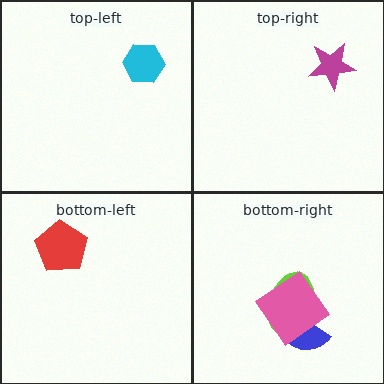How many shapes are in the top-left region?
1.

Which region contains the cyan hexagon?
The top-left region.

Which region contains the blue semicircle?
The bottom-right region.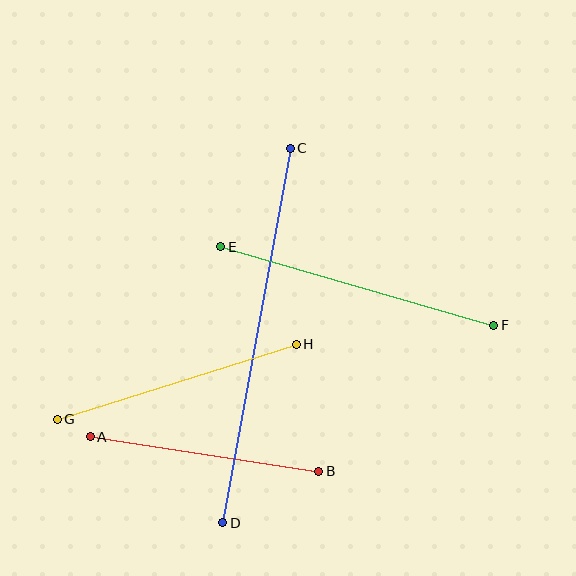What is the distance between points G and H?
The distance is approximately 250 pixels.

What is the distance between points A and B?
The distance is approximately 231 pixels.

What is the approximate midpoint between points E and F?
The midpoint is at approximately (357, 286) pixels.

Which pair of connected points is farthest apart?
Points C and D are farthest apart.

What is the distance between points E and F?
The distance is approximately 284 pixels.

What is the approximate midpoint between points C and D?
The midpoint is at approximately (257, 336) pixels.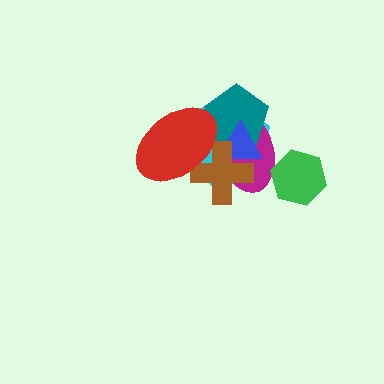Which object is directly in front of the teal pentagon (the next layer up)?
The blue triangle is directly in front of the teal pentagon.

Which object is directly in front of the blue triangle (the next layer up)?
The brown cross is directly in front of the blue triangle.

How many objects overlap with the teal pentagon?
5 objects overlap with the teal pentagon.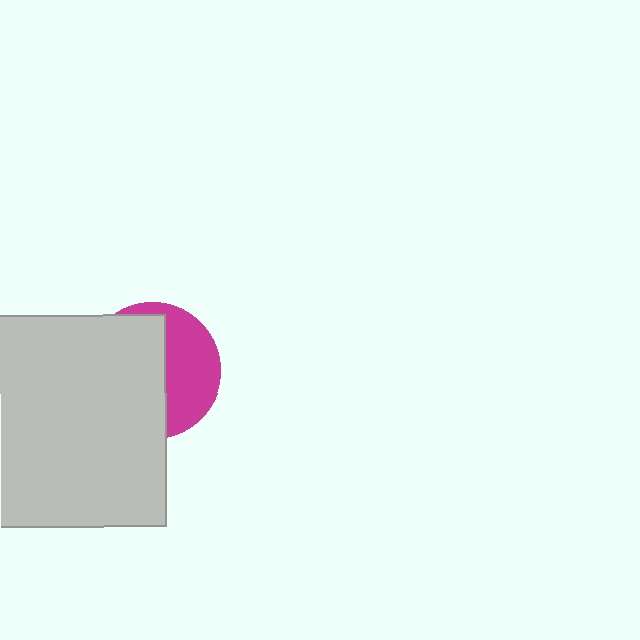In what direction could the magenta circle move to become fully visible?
The magenta circle could move right. That would shift it out from behind the light gray rectangle entirely.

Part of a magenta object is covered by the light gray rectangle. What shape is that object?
It is a circle.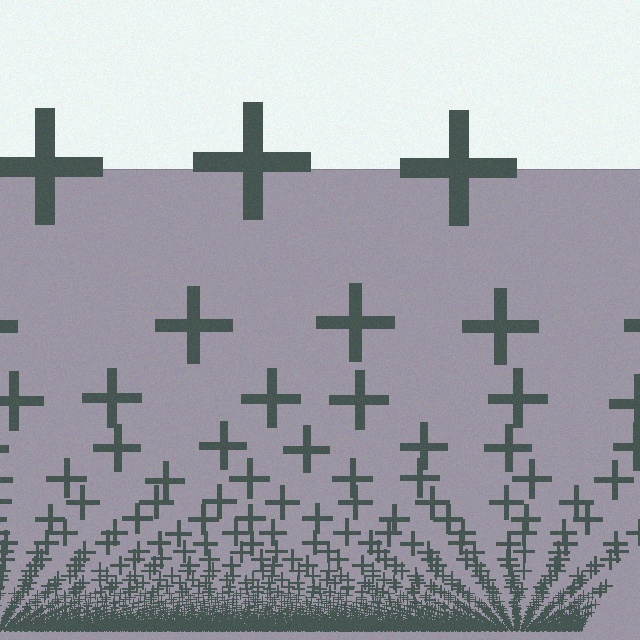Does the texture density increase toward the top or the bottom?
Density increases toward the bottom.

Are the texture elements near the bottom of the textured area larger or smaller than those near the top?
Smaller. The gradient is inverted — elements near the bottom are smaller and denser.